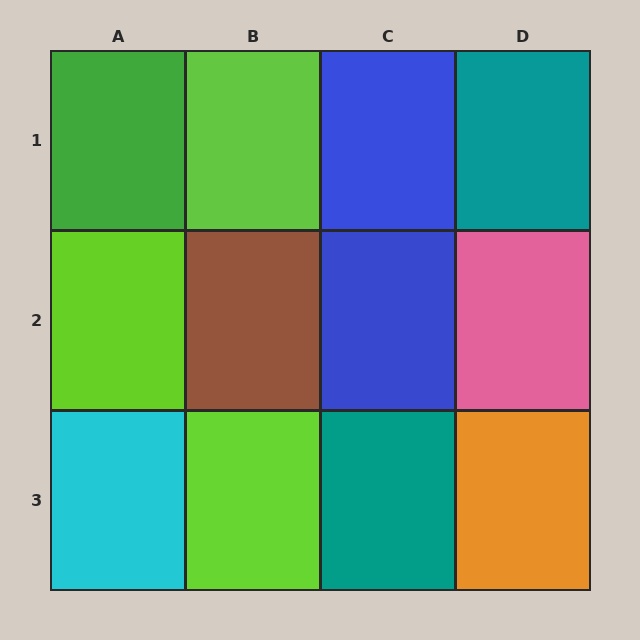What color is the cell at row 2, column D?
Pink.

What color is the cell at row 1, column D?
Teal.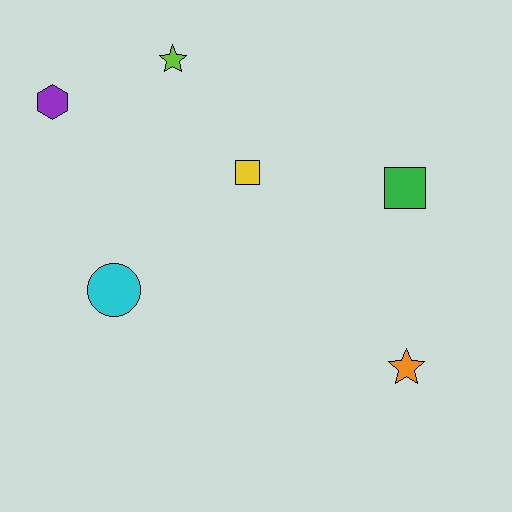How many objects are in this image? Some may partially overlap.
There are 6 objects.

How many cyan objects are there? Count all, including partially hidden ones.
There is 1 cyan object.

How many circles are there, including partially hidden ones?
There is 1 circle.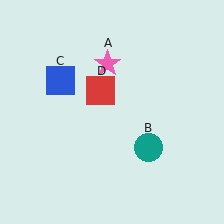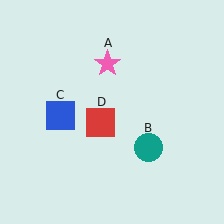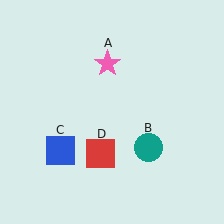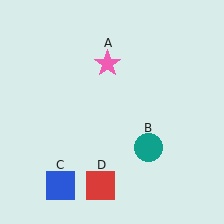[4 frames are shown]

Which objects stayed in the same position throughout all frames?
Pink star (object A) and teal circle (object B) remained stationary.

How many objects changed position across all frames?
2 objects changed position: blue square (object C), red square (object D).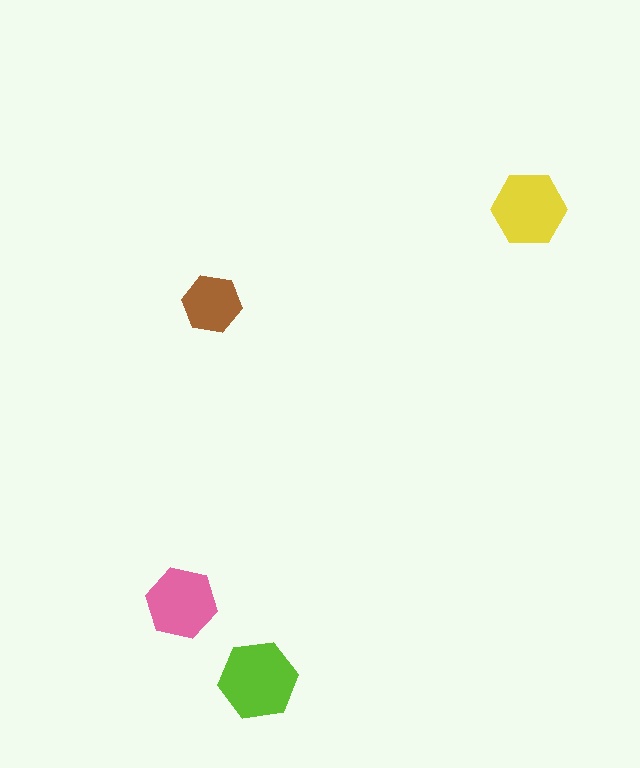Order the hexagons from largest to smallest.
the lime one, the yellow one, the pink one, the brown one.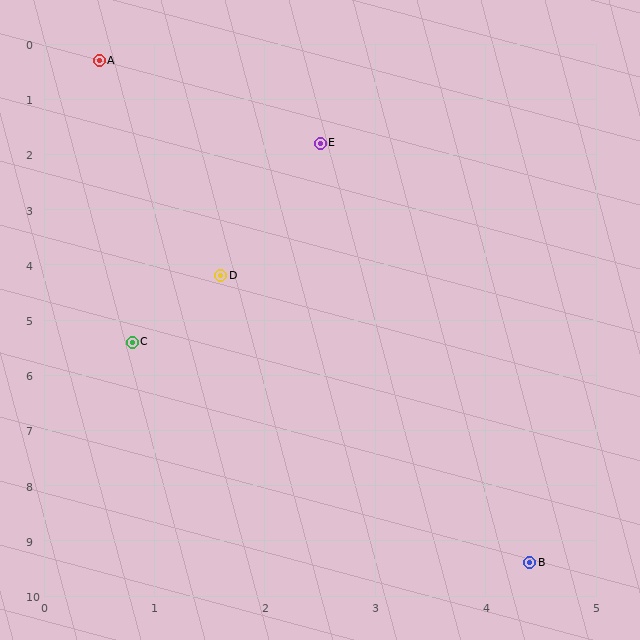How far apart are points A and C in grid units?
Points A and C are about 5.1 grid units apart.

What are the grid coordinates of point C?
Point C is at approximately (0.8, 5.4).